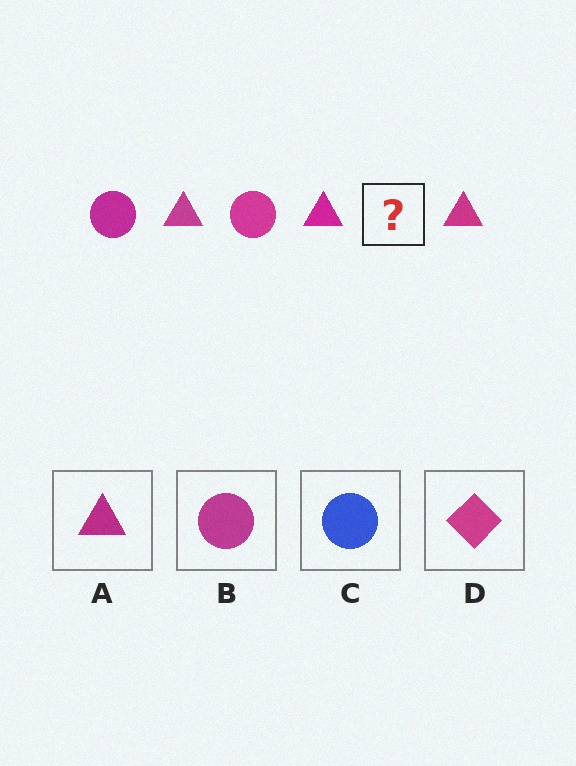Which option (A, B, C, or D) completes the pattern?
B.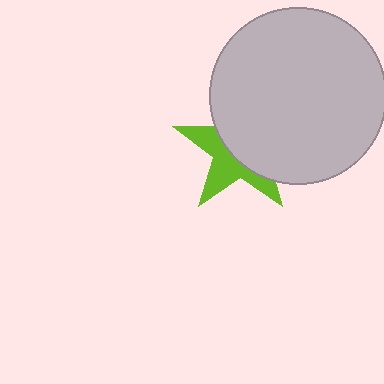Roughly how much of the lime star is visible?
A small part of it is visible (roughly 43%).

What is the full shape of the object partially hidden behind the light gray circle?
The partially hidden object is a lime star.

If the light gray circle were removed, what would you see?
You would see the complete lime star.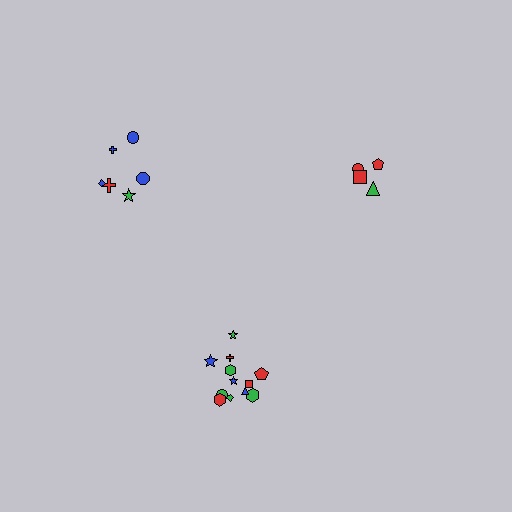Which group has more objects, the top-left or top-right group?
The top-left group.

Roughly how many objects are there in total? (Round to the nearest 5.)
Roughly 20 objects in total.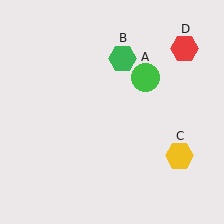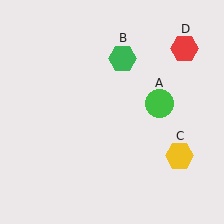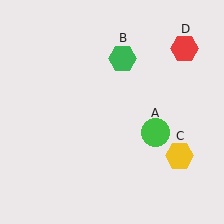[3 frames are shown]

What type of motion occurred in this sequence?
The green circle (object A) rotated clockwise around the center of the scene.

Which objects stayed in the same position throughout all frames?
Green hexagon (object B) and yellow hexagon (object C) and red hexagon (object D) remained stationary.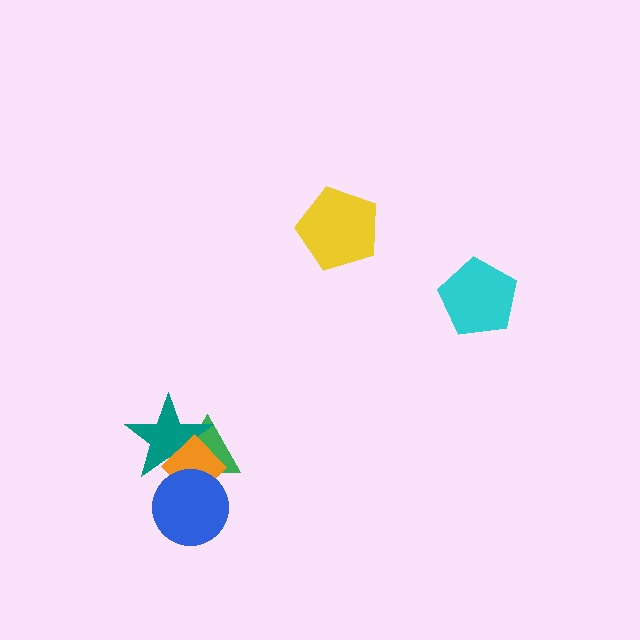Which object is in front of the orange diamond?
The blue circle is in front of the orange diamond.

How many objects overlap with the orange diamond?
3 objects overlap with the orange diamond.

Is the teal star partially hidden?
Yes, it is partially covered by another shape.